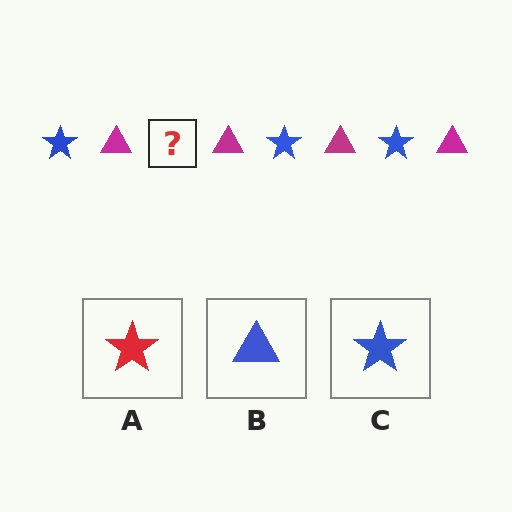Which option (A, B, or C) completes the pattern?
C.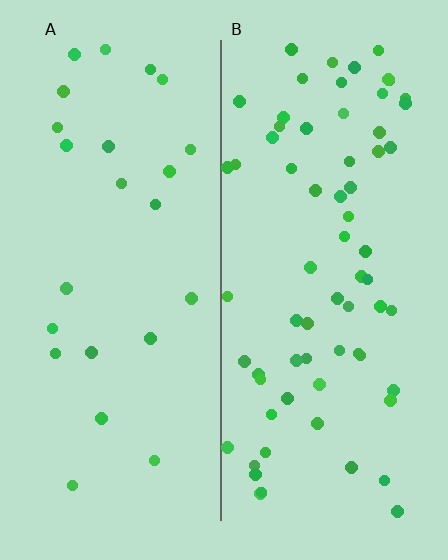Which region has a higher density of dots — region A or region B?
B (the right).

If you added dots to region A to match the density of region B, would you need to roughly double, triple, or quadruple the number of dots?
Approximately triple.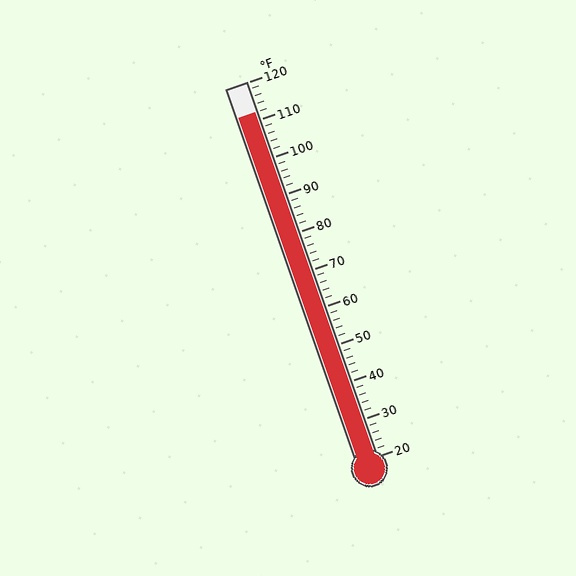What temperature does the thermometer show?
The thermometer shows approximately 112°F.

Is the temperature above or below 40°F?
The temperature is above 40°F.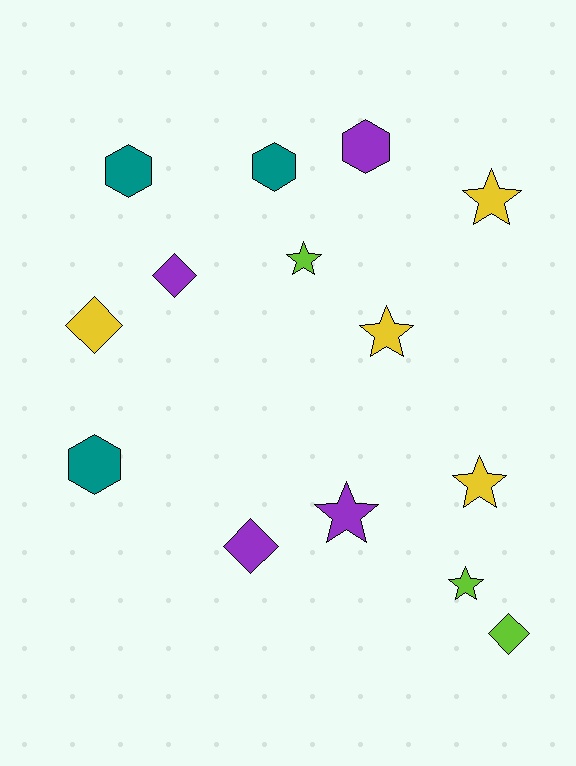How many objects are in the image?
There are 14 objects.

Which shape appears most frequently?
Star, with 6 objects.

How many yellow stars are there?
There are 3 yellow stars.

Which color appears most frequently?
Purple, with 4 objects.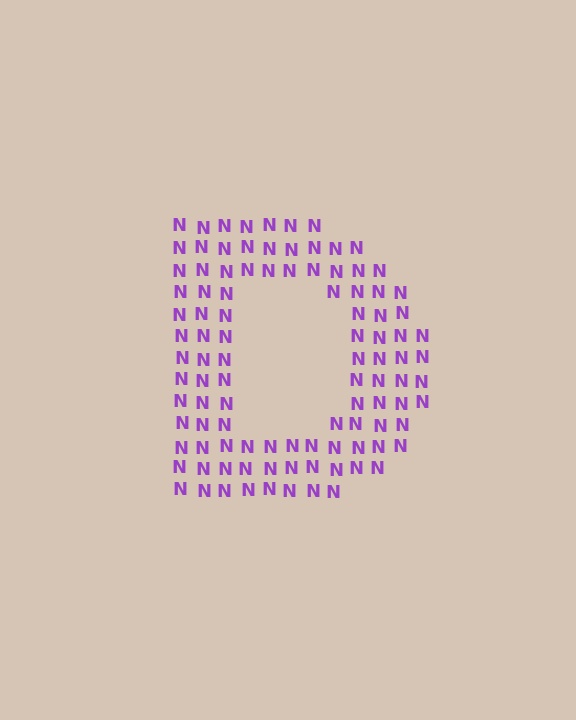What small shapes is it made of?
It is made of small letter N's.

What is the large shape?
The large shape is the letter D.